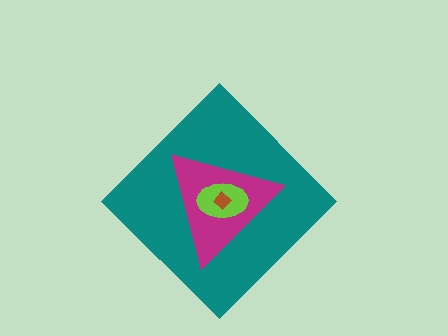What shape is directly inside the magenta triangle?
The lime ellipse.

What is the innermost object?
The brown diamond.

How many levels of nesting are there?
4.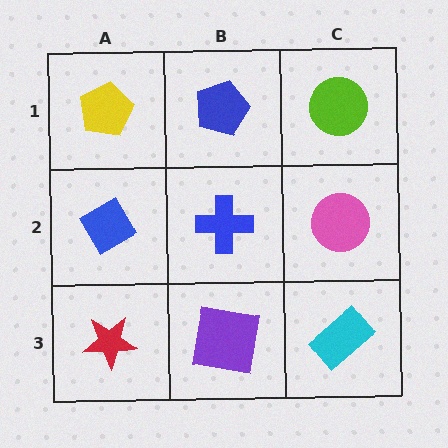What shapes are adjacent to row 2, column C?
A lime circle (row 1, column C), a cyan rectangle (row 3, column C), a blue cross (row 2, column B).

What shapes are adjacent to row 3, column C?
A pink circle (row 2, column C), a purple square (row 3, column B).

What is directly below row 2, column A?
A red star.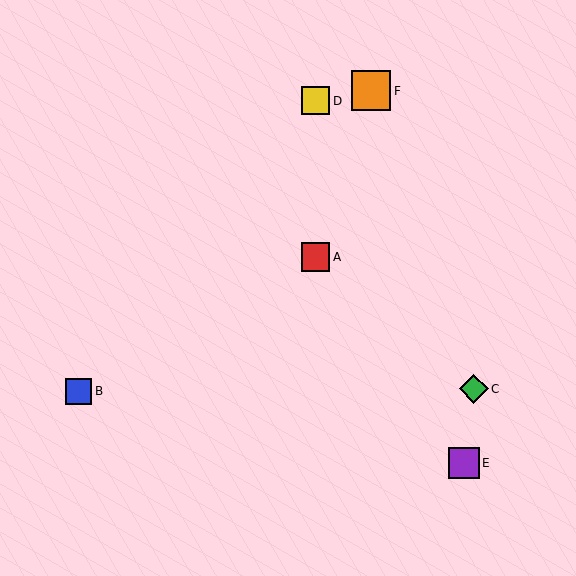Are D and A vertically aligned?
Yes, both are at x≈315.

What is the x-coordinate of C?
Object C is at x≈474.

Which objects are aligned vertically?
Objects A, D are aligned vertically.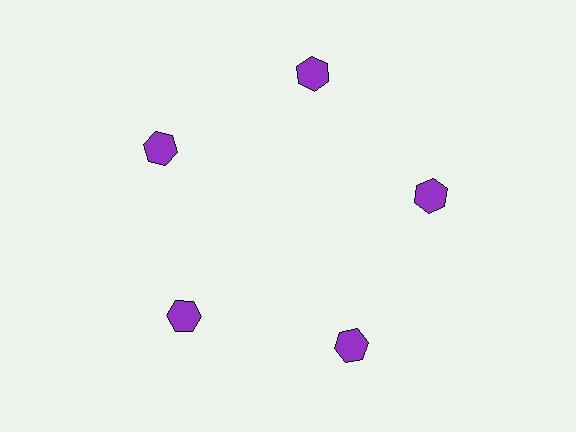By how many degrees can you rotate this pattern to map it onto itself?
The pattern maps onto itself every 72 degrees of rotation.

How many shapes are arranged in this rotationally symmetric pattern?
There are 5 shapes, arranged in 5 groups of 1.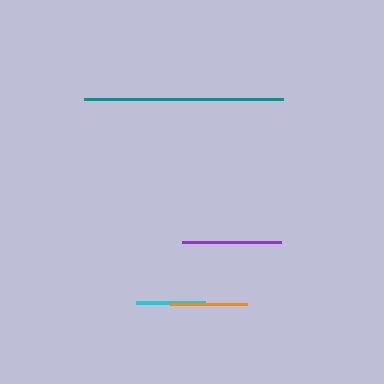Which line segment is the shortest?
The cyan line is the shortest at approximately 69 pixels.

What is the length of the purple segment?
The purple segment is approximately 98 pixels long.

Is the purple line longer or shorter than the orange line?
The purple line is longer than the orange line.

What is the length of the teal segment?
The teal segment is approximately 200 pixels long.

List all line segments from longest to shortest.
From longest to shortest: teal, purple, orange, cyan.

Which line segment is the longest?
The teal line is the longest at approximately 200 pixels.